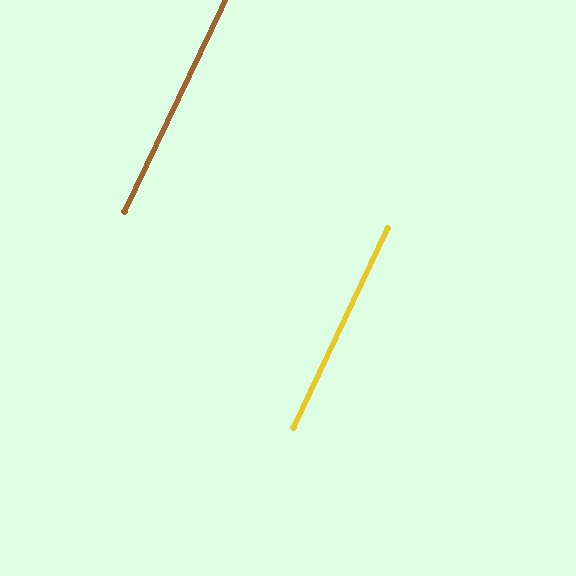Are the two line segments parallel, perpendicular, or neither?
Parallel — their directions differ by only 0.0°.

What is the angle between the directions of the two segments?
Approximately 0 degrees.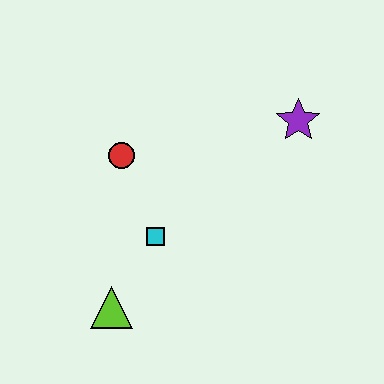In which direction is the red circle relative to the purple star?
The red circle is to the left of the purple star.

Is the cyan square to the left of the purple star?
Yes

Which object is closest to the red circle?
The cyan square is closest to the red circle.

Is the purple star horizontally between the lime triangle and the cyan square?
No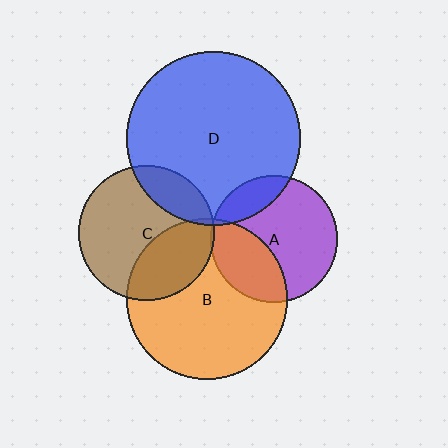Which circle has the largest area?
Circle D (blue).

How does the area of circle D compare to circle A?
Approximately 1.9 times.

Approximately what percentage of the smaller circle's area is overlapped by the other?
Approximately 35%.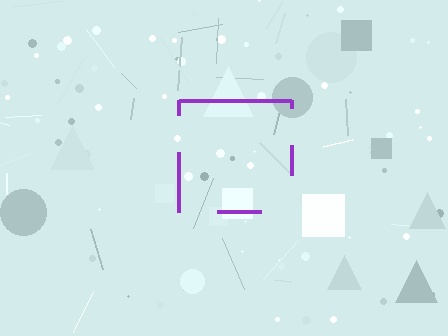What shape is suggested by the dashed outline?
The dashed outline suggests a square.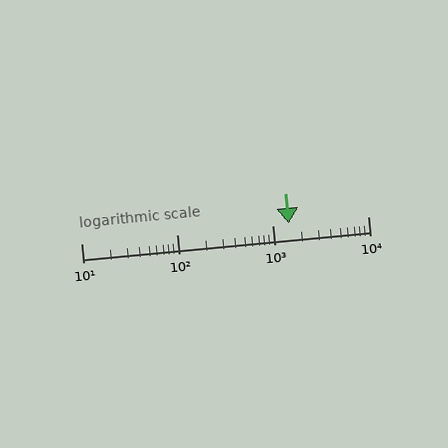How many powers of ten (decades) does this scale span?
The scale spans 3 decades, from 10 to 10000.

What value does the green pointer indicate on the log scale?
The pointer indicates approximately 1500.